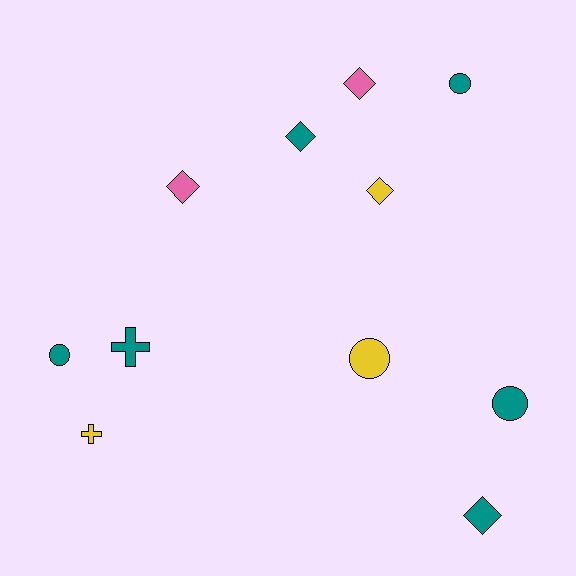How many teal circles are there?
There are 3 teal circles.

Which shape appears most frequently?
Diamond, with 5 objects.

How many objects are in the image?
There are 11 objects.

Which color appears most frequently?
Teal, with 6 objects.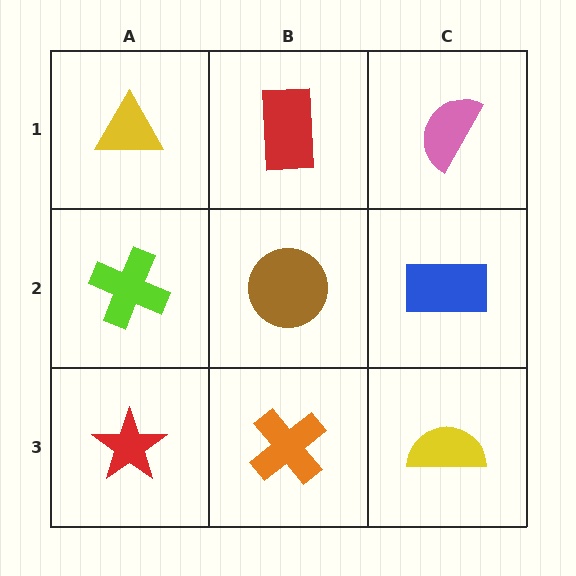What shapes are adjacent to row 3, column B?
A brown circle (row 2, column B), a red star (row 3, column A), a yellow semicircle (row 3, column C).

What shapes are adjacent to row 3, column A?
A lime cross (row 2, column A), an orange cross (row 3, column B).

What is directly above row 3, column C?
A blue rectangle.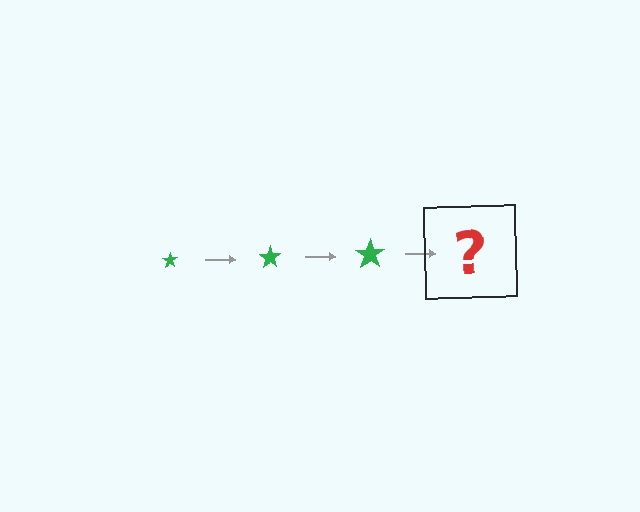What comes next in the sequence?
The next element should be a green star, larger than the previous one.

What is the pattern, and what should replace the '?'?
The pattern is that the star gets progressively larger each step. The '?' should be a green star, larger than the previous one.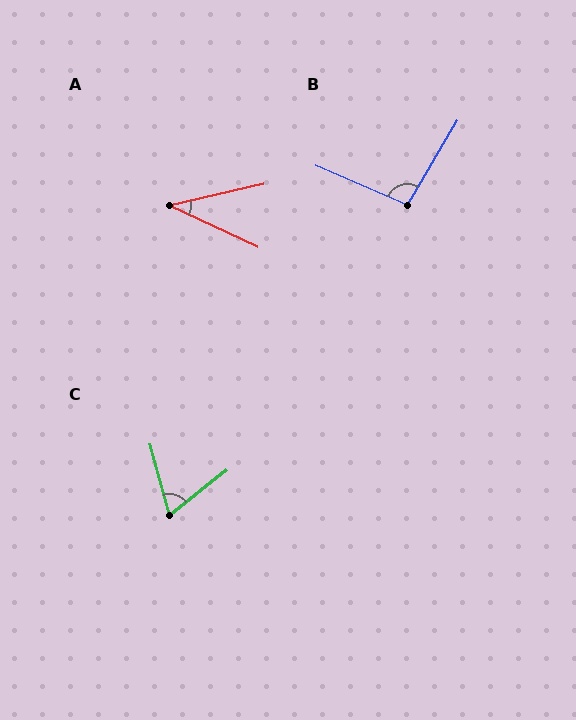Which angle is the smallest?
A, at approximately 38 degrees.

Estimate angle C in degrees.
Approximately 66 degrees.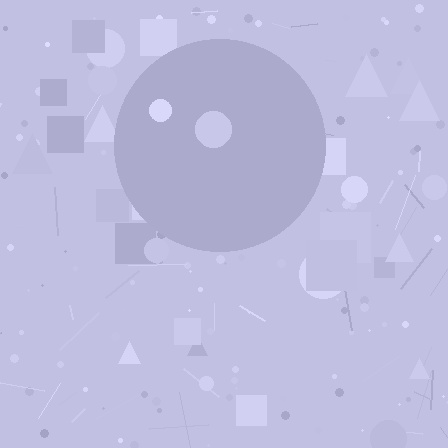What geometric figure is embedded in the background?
A circle is embedded in the background.